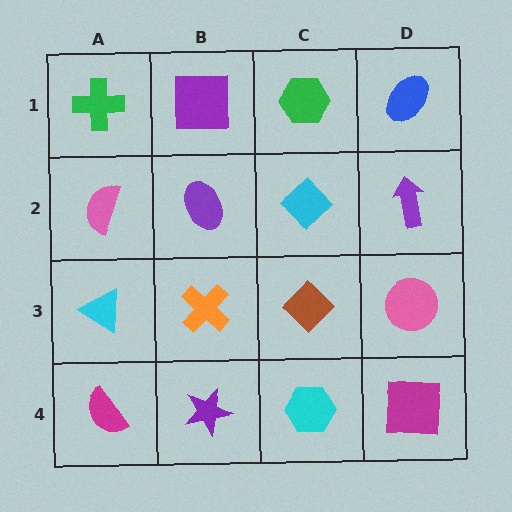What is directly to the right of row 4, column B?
A cyan hexagon.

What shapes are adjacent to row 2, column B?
A purple square (row 1, column B), an orange cross (row 3, column B), a pink semicircle (row 2, column A), a cyan diamond (row 2, column C).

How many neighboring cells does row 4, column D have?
2.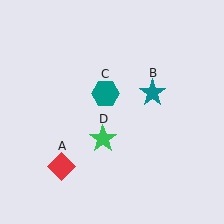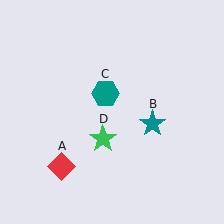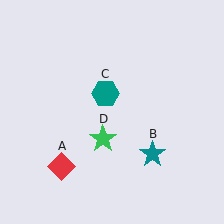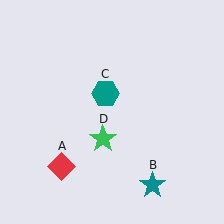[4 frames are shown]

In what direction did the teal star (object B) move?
The teal star (object B) moved down.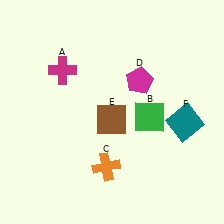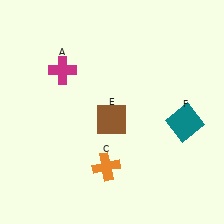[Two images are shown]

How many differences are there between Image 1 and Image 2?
There are 2 differences between the two images.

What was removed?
The green square (B), the magenta pentagon (D) were removed in Image 2.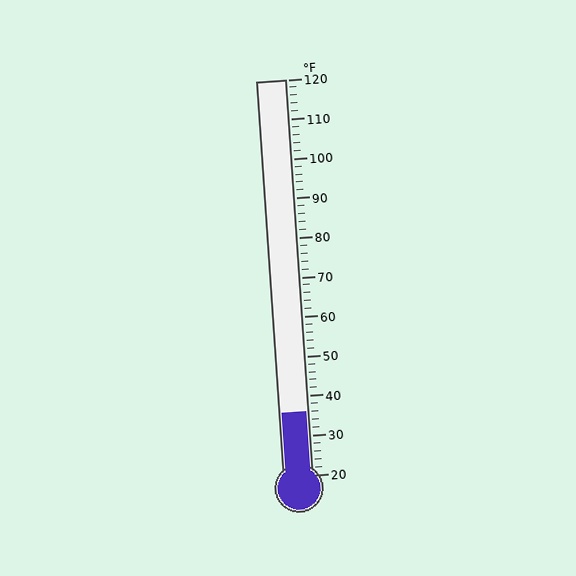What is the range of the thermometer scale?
The thermometer scale ranges from 20°F to 120°F.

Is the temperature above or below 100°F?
The temperature is below 100°F.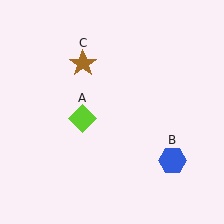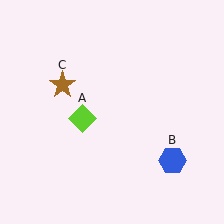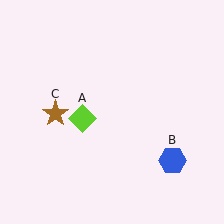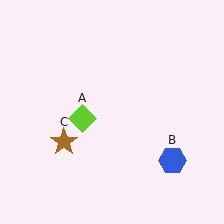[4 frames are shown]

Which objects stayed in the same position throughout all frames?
Lime diamond (object A) and blue hexagon (object B) remained stationary.